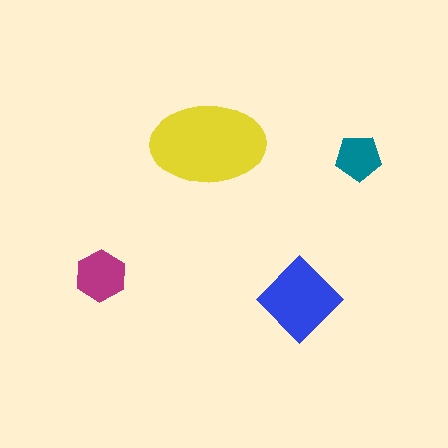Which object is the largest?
The yellow ellipse.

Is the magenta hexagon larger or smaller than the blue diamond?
Smaller.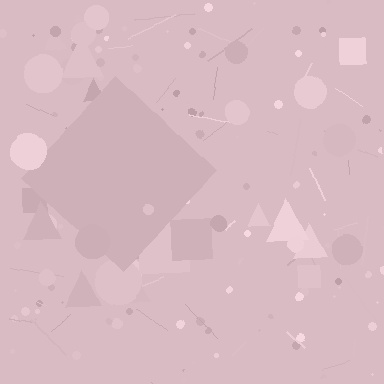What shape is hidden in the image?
A diamond is hidden in the image.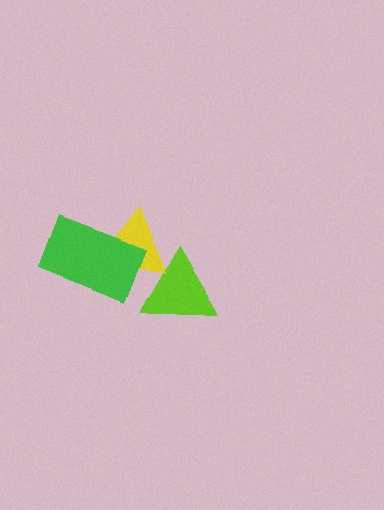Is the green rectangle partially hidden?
No, no other shape covers it.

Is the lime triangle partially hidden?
Yes, it is partially covered by another shape.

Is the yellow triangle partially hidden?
Yes, it is partially covered by another shape.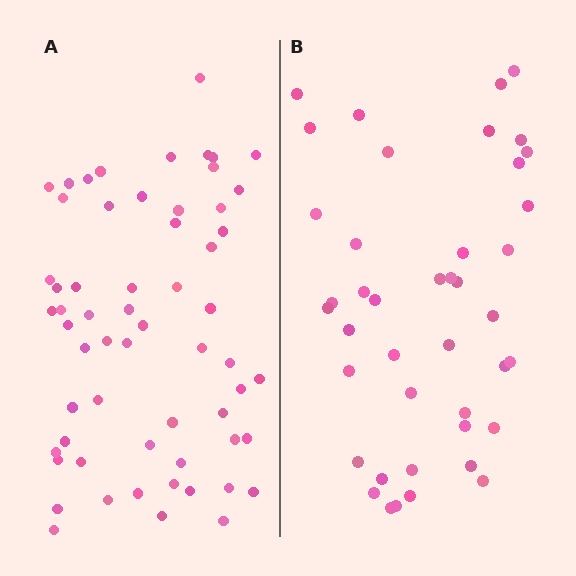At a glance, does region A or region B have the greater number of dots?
Region A (the left region) has more dots.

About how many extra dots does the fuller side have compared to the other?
Region A has approximately 20 more dots than region B.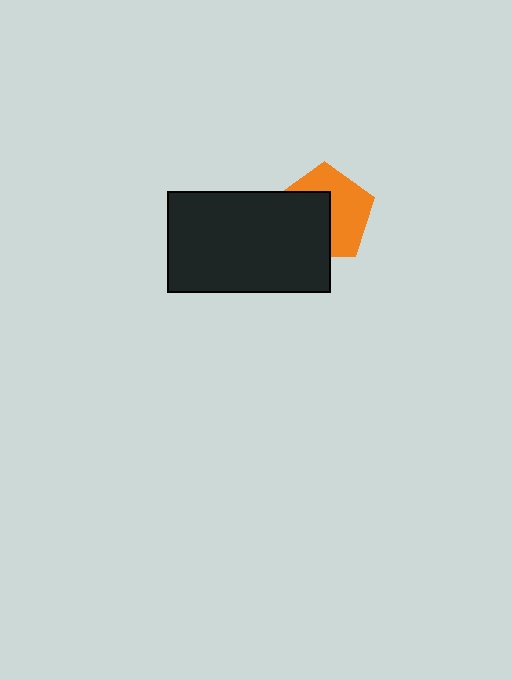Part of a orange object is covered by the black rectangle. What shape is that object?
It is a pentagon.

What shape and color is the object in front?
The object in front is a black rectangle.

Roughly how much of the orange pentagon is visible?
About half of it is visible (roughly 53%).